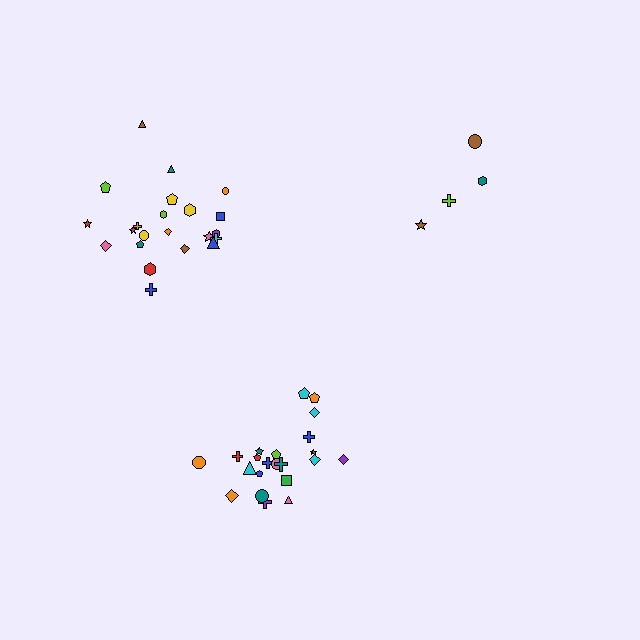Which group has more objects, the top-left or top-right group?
The top-left group.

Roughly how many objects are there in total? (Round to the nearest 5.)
Roughly 50 objects in total.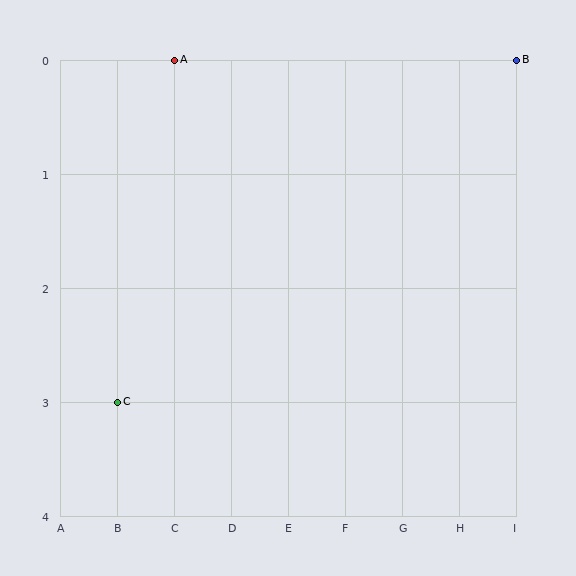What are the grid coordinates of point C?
Point C is at grid coordinates (B, 3).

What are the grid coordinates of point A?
Point A is at grid coordinates (C, 0).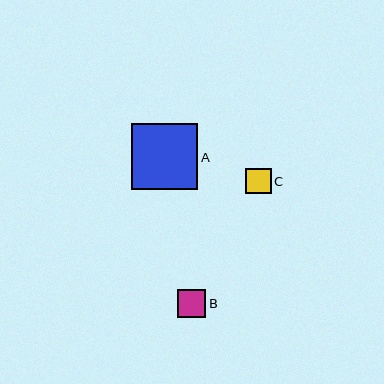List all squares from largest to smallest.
From largest to smallest: A, B, C.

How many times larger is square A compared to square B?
Square A is approximately 2.4 times the size of square B.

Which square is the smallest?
Square C is the smallest with a size of approximately 26 pixels.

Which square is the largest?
Square A is the largest with a size of approximately 66 pixels.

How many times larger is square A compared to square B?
Square A is approximately 2.4 times the size of square B.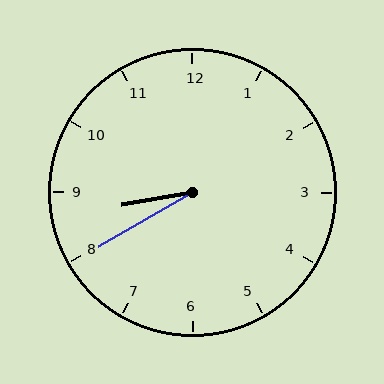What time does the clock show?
8:40.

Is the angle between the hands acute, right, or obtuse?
It is acute.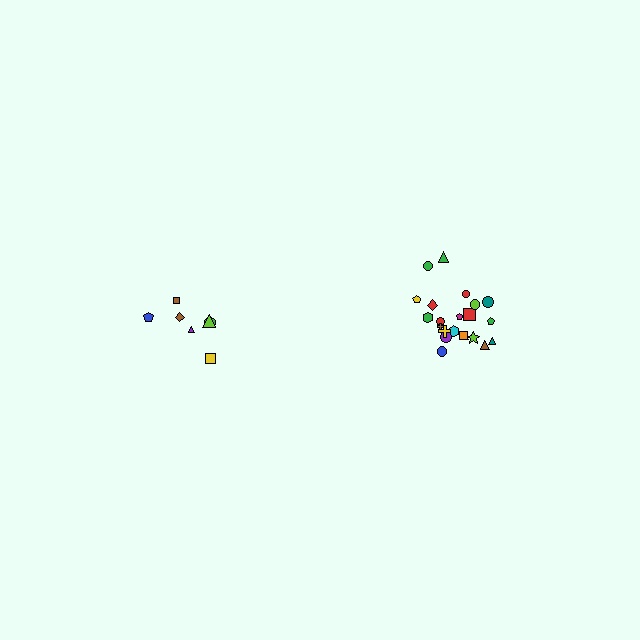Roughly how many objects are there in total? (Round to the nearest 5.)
Roughly 30 objects in total.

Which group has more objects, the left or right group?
The right group.